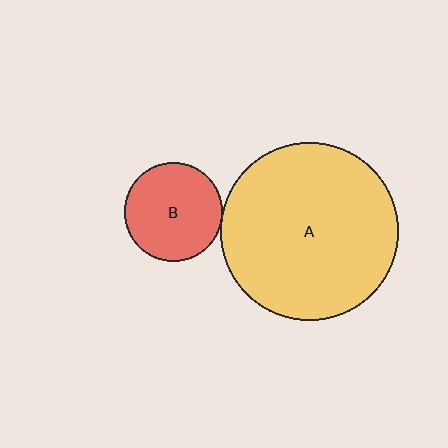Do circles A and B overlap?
Yes.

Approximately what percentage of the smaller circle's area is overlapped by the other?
Approximately 5%.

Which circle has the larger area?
Circle A (yellow).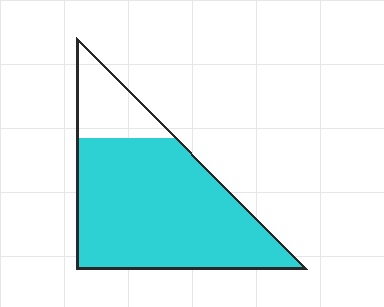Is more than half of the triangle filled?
Yes.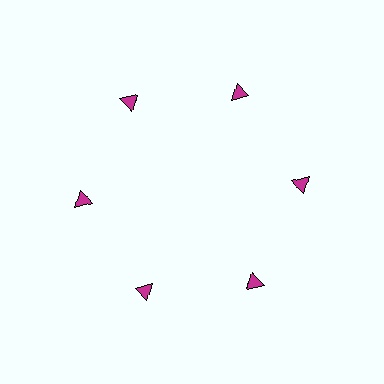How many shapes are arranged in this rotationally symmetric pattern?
There are 6 shapes, arranged in 6 groups of 1.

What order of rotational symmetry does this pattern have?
This pattern has 6-fold rotational symmetry.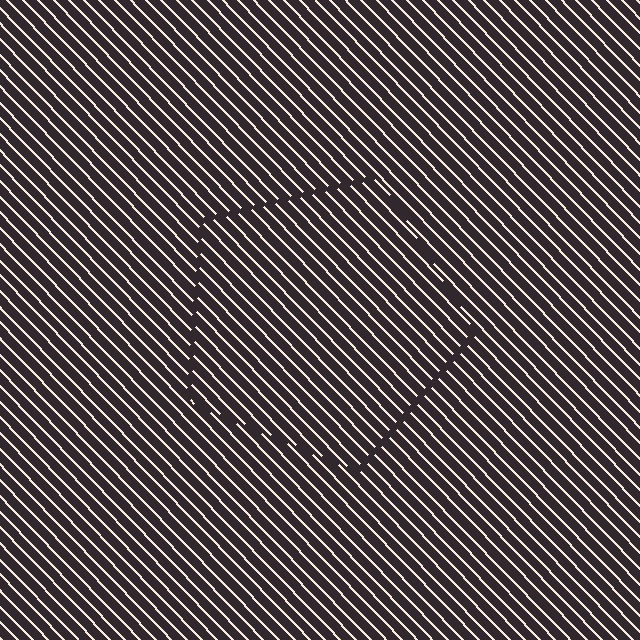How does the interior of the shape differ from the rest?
The interior of the shape contains the same grating, shifted by half a period — the contour is defined by the phase discontinuity where line-ends from the inner and outer gratings abut.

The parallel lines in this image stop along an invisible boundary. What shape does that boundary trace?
An illusory pentagon. The interior of the shape contains the same grating, shifted by half a period — the contour is defined by the phase discontinuity where line-ends from the inner and outer gratings abut.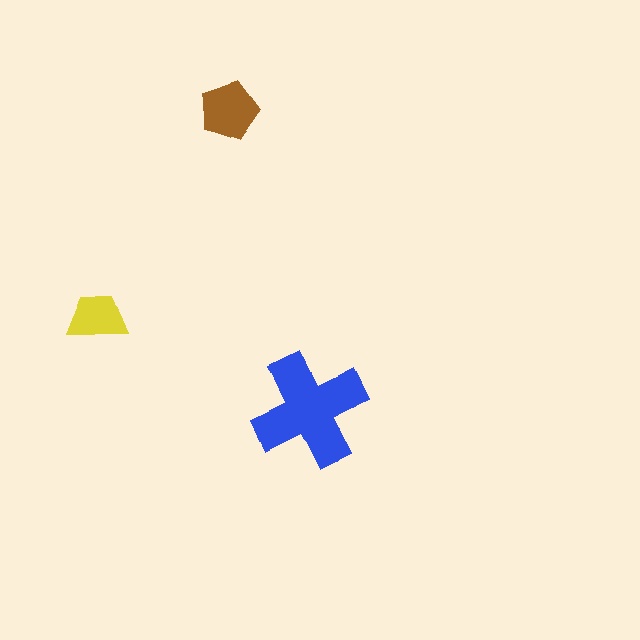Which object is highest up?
The brown pentagon is topmost.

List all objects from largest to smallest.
The blue cross, the brown pentagon, the yellow trapezoid.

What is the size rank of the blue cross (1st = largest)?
1st.